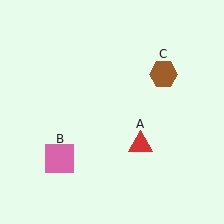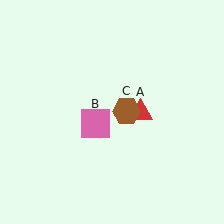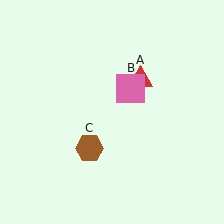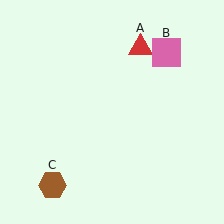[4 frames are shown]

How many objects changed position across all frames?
3 objects changed position: red triangle (object A), pink square (object B), brown hexagon (object C).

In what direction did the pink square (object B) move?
The pink square (object B) moved up and to the right.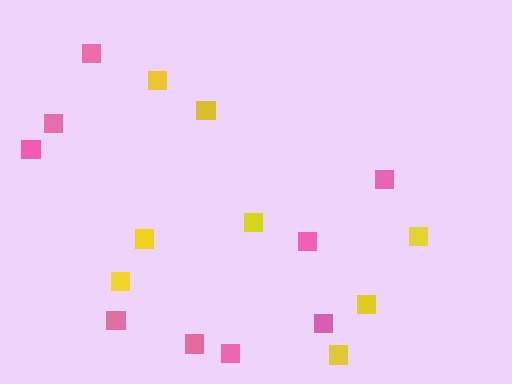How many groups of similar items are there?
There are 2 groups: one group of pink squares (9) and one group of yellow squares (8).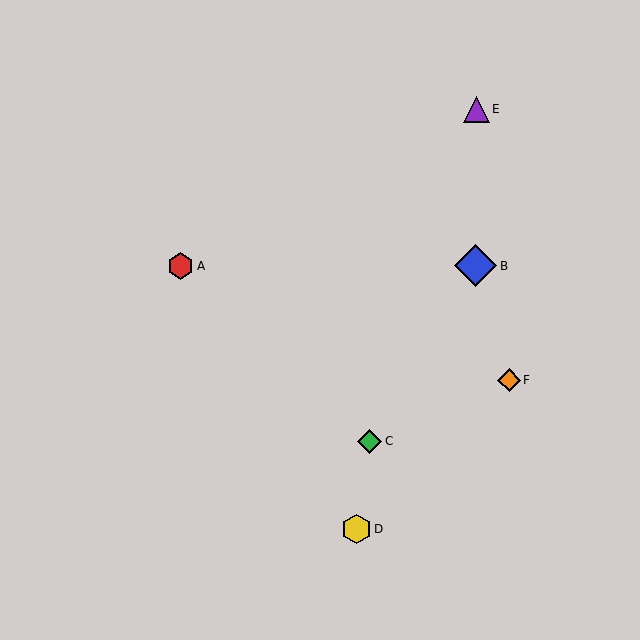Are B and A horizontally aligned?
Yes, both are at y≈266.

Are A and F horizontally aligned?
No, A is at y≈266 and F is at y≈380.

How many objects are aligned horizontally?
2 objects (A, B) are aligned horizontally.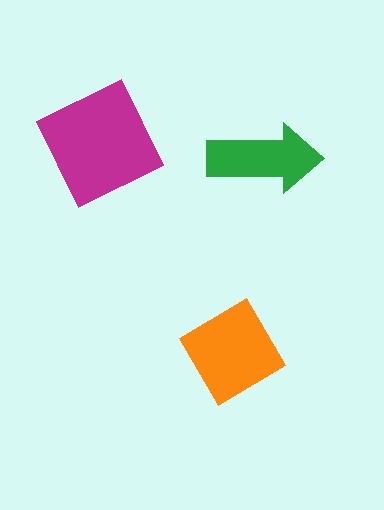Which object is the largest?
The magenta square.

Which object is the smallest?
The green arrow.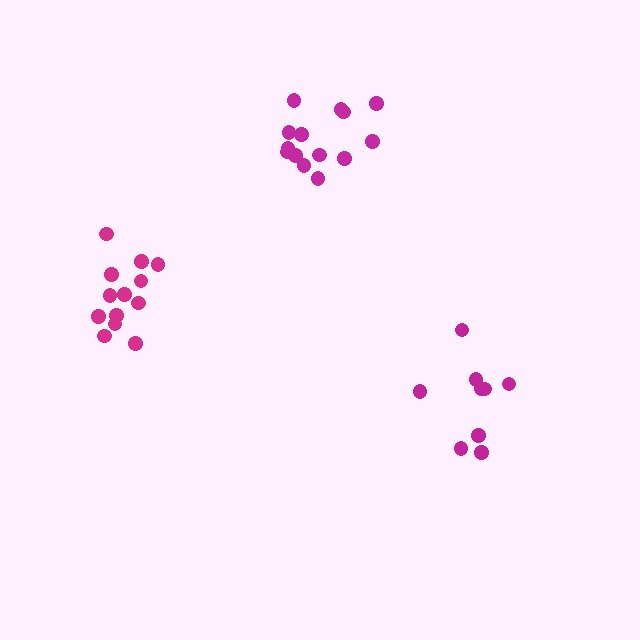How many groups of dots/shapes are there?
There are 3 groups.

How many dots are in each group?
Group 1: 9 dots, Group 2: 13 dots, Group 3: 14 dots (36 total).